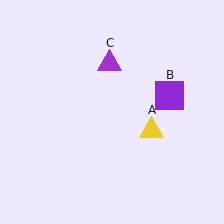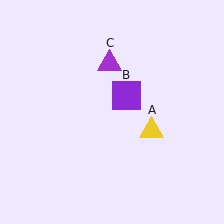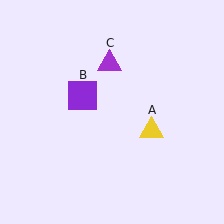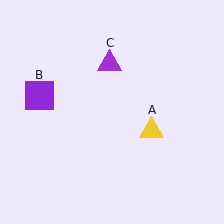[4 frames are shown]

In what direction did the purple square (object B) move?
The purple square (object B) moved left.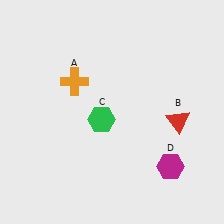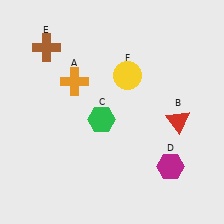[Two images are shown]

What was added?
A brown cross (E), a yellow circle (F) were added in Image 2.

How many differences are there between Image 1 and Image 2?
There are 2 differences between the two images.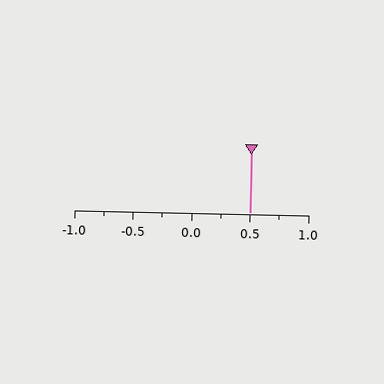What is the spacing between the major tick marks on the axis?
The major ticks are spaced 0.5 apart.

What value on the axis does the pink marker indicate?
The marker indicates approximately 0.5.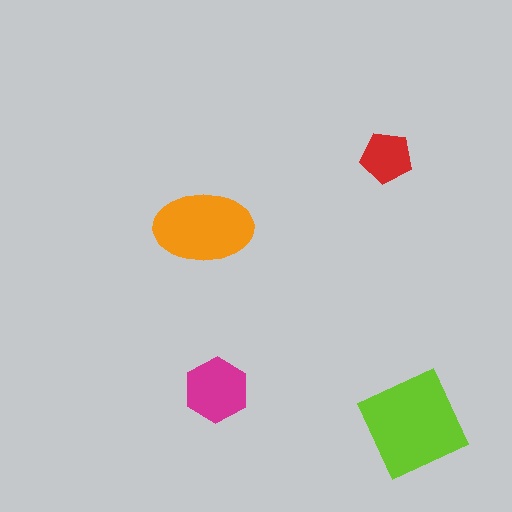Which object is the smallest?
The red pentagon.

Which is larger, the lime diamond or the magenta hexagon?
The lime diamond.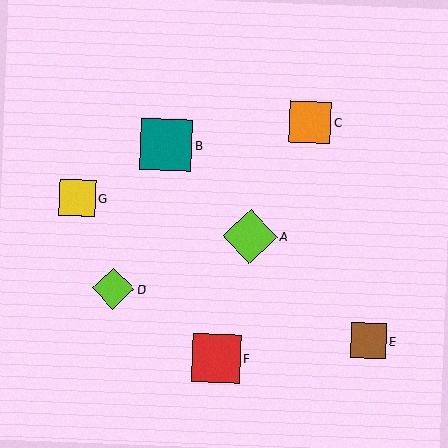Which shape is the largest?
The lime diamond (labeled A) is the largest.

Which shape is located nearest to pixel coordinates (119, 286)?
The lime diamond (labeled D) at (113, 289) is nearest to that location.